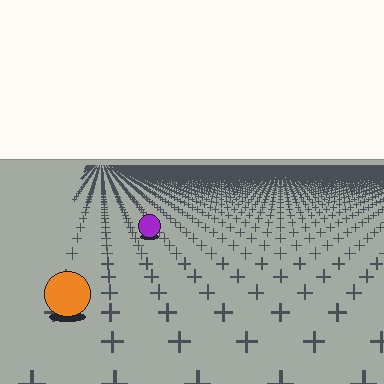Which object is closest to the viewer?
The orange circle is closest. The texture marks near it are larger and more spread out.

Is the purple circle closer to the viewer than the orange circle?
No. The orange circle is closer — you can tell from the texture gradient: the ground texture is coarser near it.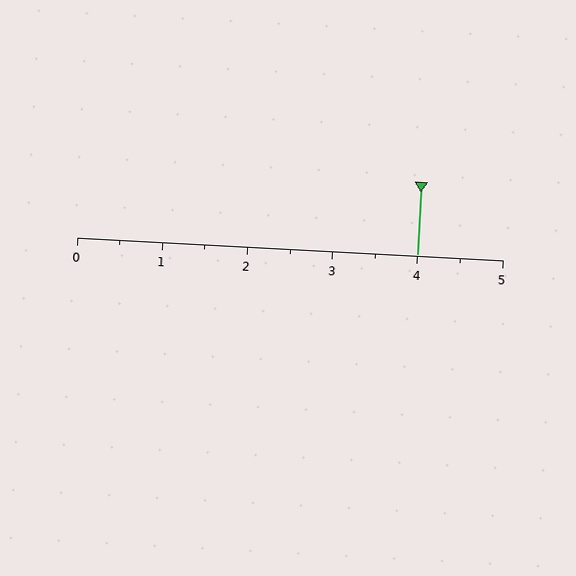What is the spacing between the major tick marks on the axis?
The major ticks are spaced 1 apart.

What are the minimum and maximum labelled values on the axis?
The axis runs from 0 to 5.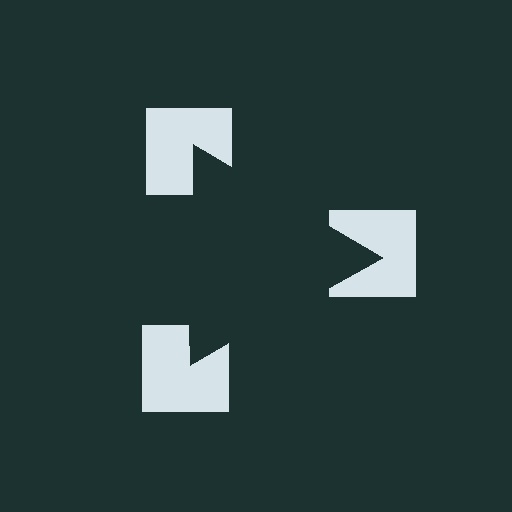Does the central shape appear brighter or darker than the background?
It typically appears slightly darker than the background, even though no actual brightness change is drawn.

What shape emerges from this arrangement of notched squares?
An illusory triangle — its edges are inferred from the aligned wedge cuts in the notched squares, not physically drawn.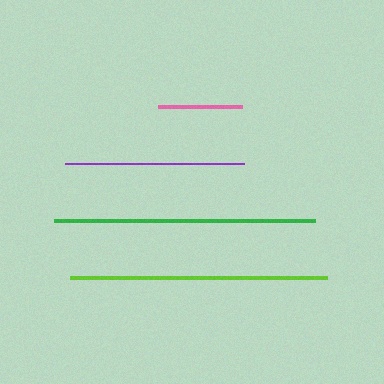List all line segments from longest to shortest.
From longest to shortest: green, lime, purple, pink.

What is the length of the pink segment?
The pink segment is approximately 84 pixels long.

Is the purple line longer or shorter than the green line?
The green line is longer than the purple line.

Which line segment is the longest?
The green line is the longest at approximately 261 pixels.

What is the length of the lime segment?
The lime segment is approximately 257 pixels long.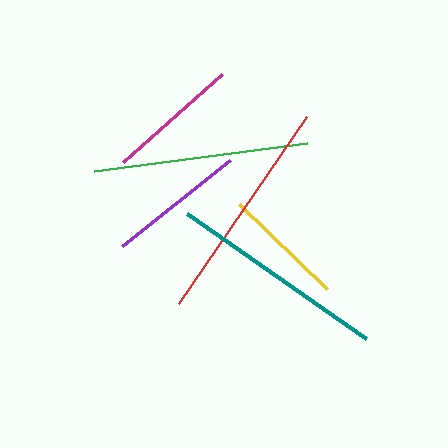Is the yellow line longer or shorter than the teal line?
The teal line is longer than the yellow line.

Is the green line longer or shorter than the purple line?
The green line is longer than the purple line.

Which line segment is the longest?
The red line is the longest at approximately 226 pixels.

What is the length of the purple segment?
The purple segment is approximately 139 pixels long.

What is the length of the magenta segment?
The magenta segment is approximately 133 pixels long.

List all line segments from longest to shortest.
From longest to shortest: red, teal, green, purple, magenta, yellow.